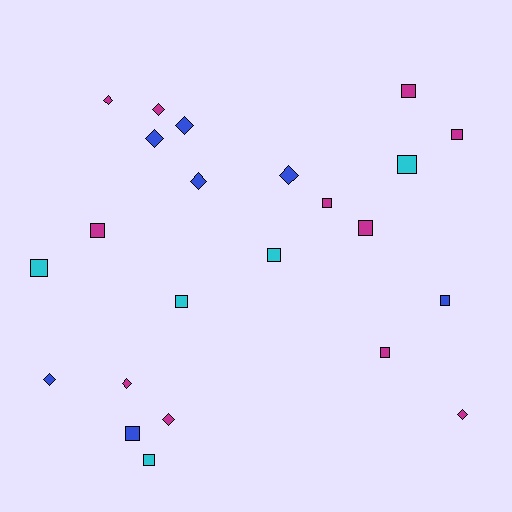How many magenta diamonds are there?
There are 5 magenta diamonds.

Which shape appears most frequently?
Square, with 13 objects.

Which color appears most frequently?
Magenta, with 11 objects.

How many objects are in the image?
There are 23 objects.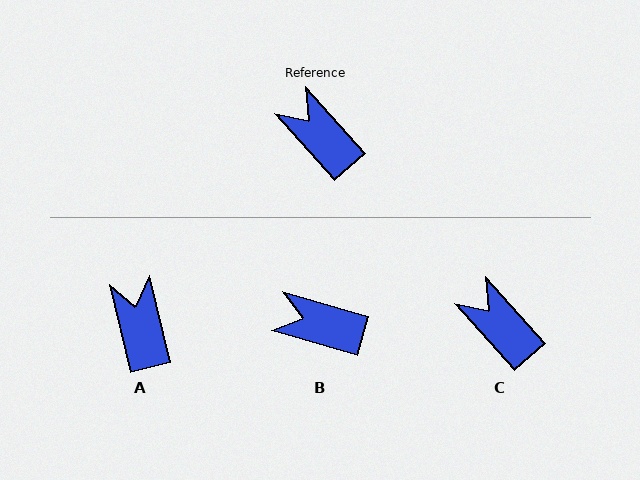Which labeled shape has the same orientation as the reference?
C.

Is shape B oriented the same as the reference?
No, it is off by about 33 degrees.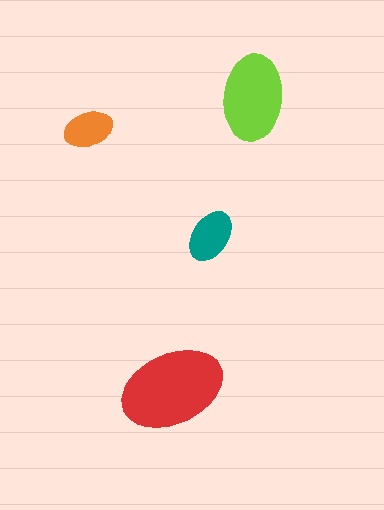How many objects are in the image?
There are 4 objects in the image.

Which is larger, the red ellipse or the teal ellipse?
The red one.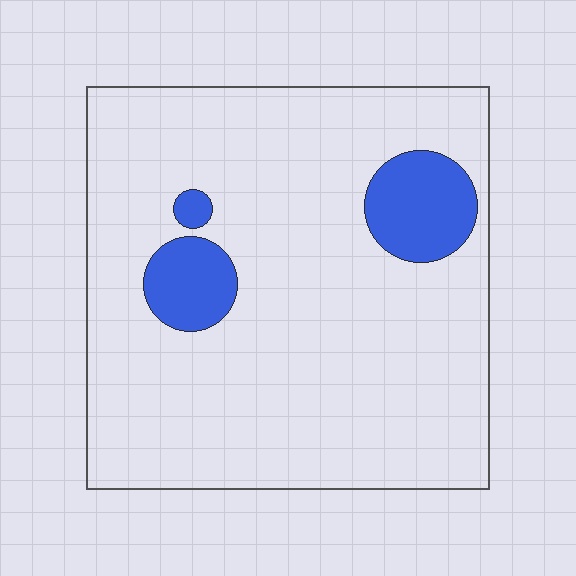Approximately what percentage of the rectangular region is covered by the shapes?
Approximately 10%.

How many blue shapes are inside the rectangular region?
3.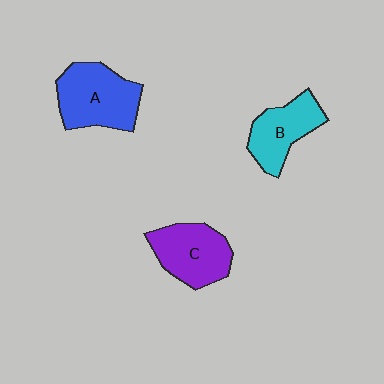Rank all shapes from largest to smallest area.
From largest to smallest: A (blue), C (purple), B (cyan).